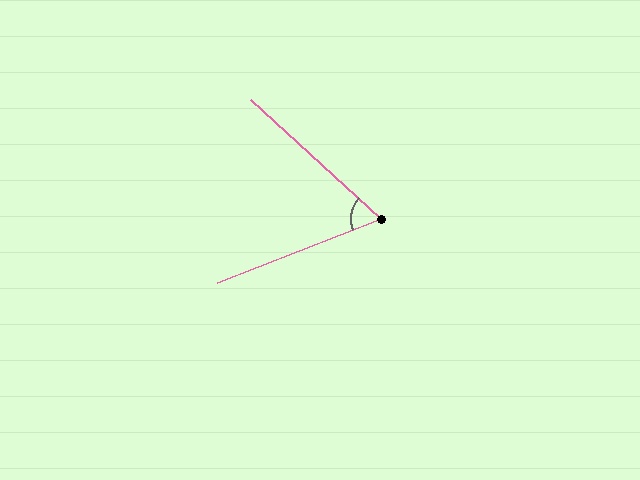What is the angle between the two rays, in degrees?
Approximately 64 degrees.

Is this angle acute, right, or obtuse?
It is acute.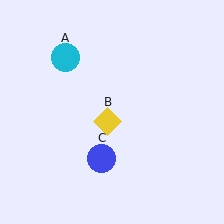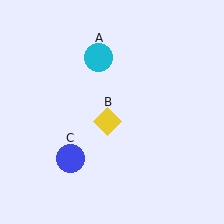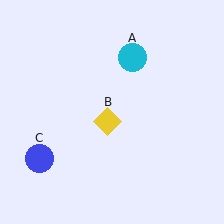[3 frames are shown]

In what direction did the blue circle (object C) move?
The blue circle (object C) moved left.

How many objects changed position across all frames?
2 objects changed position: cyan circle (object A), blue circle (object C).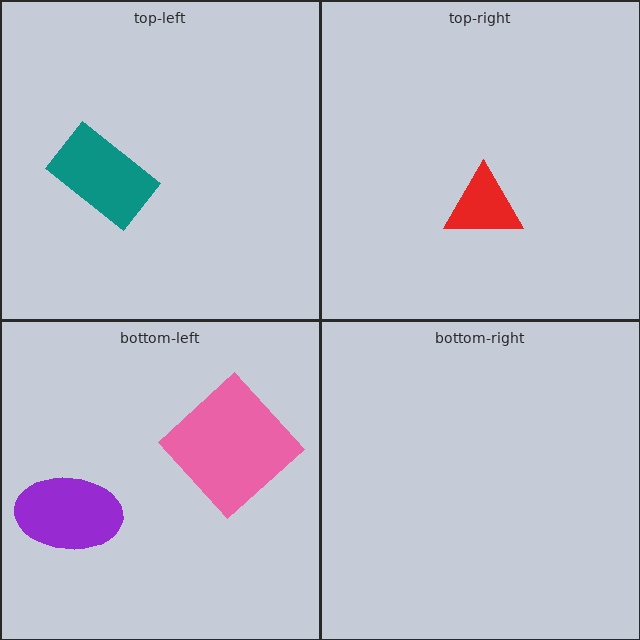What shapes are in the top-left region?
The teal rectangle.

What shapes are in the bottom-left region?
The purple ellipse, the pink diamond.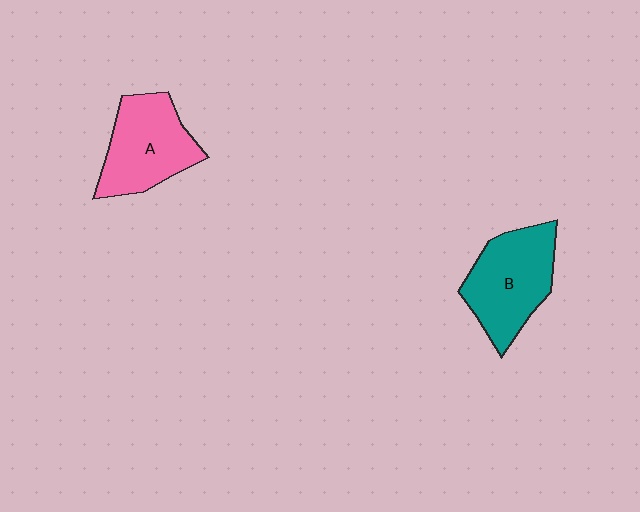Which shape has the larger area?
Shape B (teal).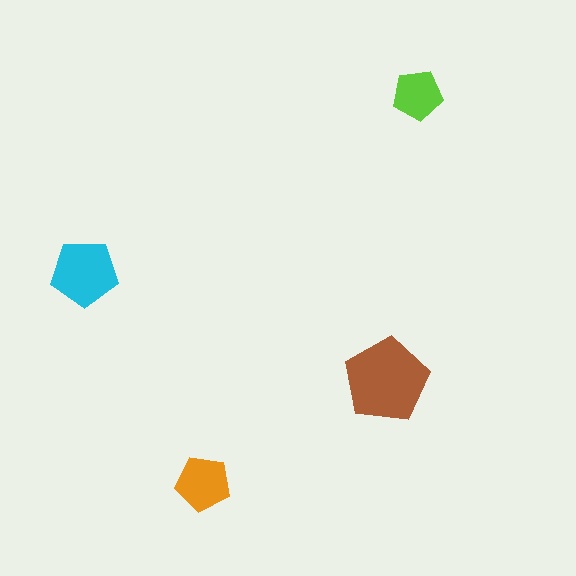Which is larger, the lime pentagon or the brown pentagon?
The brown one.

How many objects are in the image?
There are 4 objects in the image.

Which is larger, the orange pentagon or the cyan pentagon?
The cyan one.